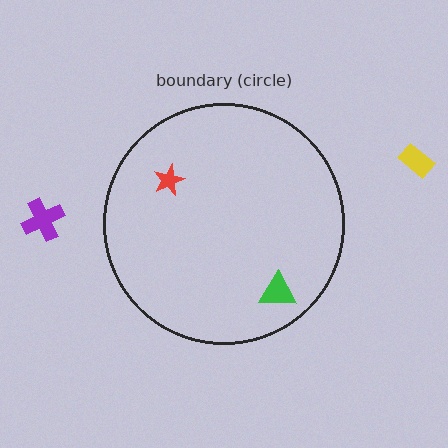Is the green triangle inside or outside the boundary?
Inside.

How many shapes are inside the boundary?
2 inside, 2 outside.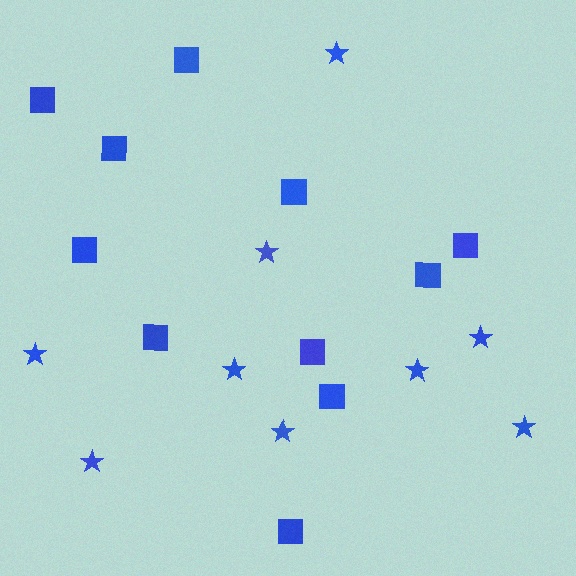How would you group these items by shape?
There are 2 groups: one group of stars (9) and one group of squares (11).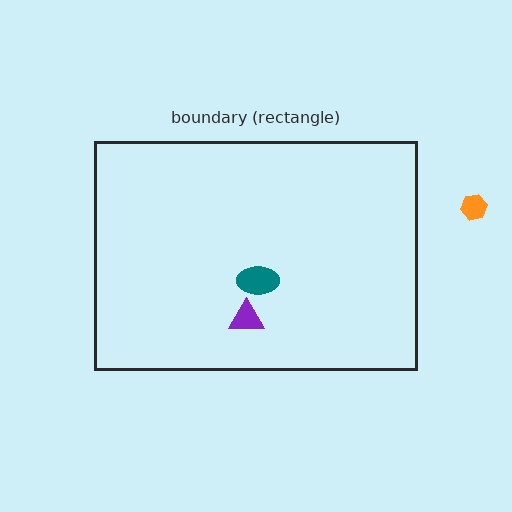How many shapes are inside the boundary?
2 inside, 1 outside.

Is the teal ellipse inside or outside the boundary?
Inside.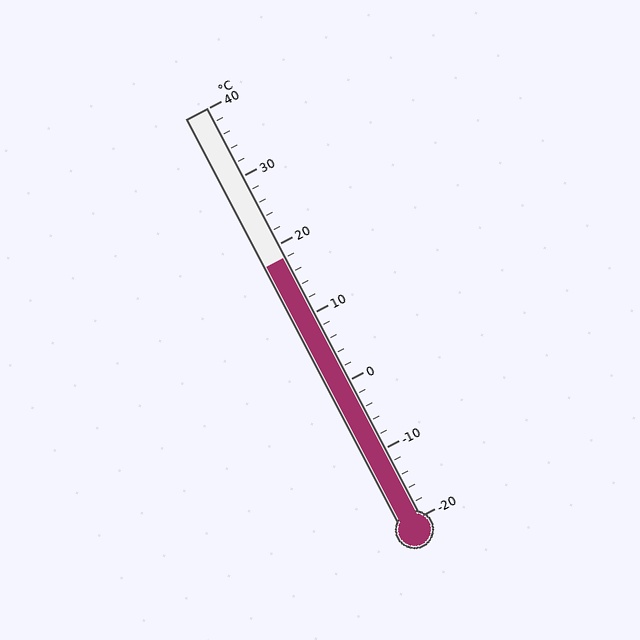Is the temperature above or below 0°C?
The temperature is above 0°C.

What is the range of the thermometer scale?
The thermometer scale ranges from -20°C to 40°C.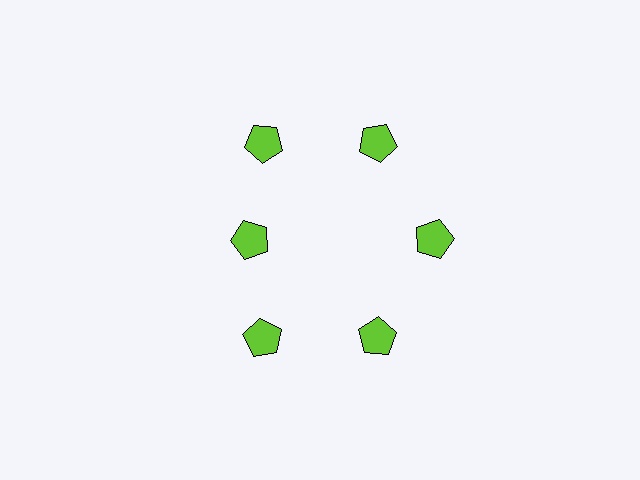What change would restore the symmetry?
The symmetry would be restored by moving it outward, back onto the ring so that all 6 pentagons sit at equal angles and equal distance from the center.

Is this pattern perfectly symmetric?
No. The 6 lime pentagons are arranged in a ring, but one element near the 9 o'clock position is pulled inward toward the center, breaking the 6-fold rotational symmetry.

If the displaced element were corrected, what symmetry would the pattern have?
It would have 6-fold rotational symmetry — the pattern would map onto itself every 60 degrees.